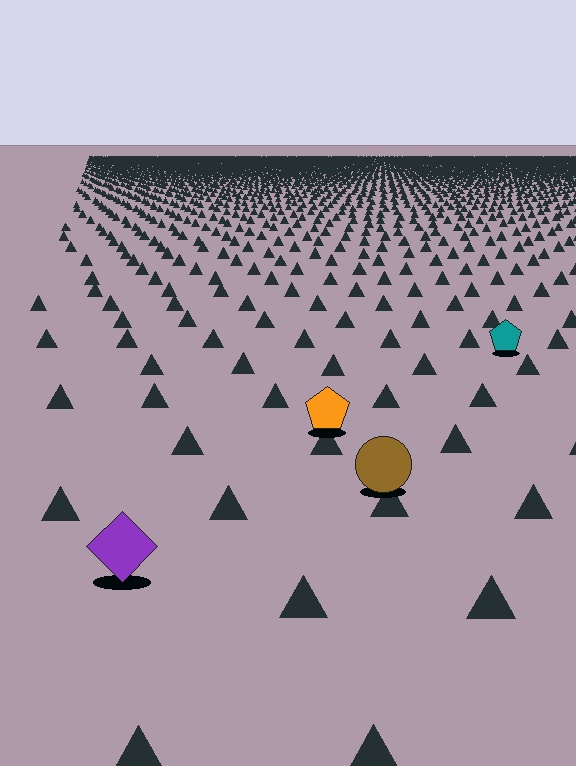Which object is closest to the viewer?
The purple diamond is closest. The texture marks near it are larger and more spread out.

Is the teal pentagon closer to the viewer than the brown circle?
No. The brown circle is closer — you can tell from the texture gradient: the ground texture is coarser near it.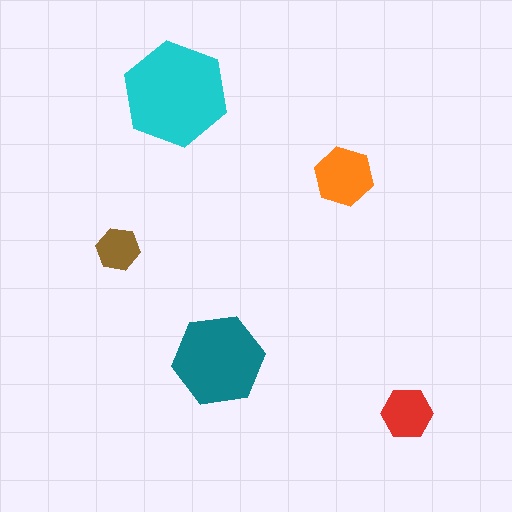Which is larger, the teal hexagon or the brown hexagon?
The teal one.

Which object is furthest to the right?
The red hexagon is rightmost.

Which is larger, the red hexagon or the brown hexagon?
The red one.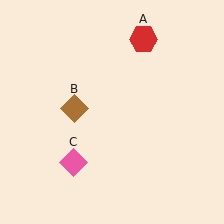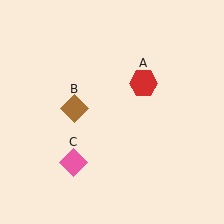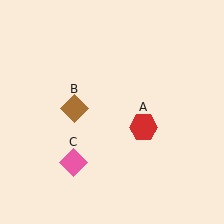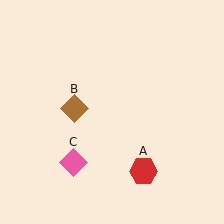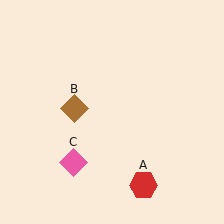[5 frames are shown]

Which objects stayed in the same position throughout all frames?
Brown diamond (object B) and pink diamond (object C) remained stationary.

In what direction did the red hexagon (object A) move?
The red hexagon (object A) moved down.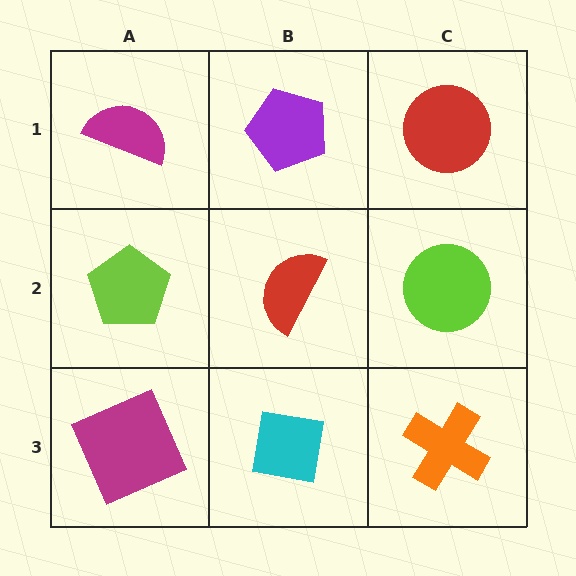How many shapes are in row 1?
3 shapes.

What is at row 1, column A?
A magenta semicircle.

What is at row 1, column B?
A purple pentagon.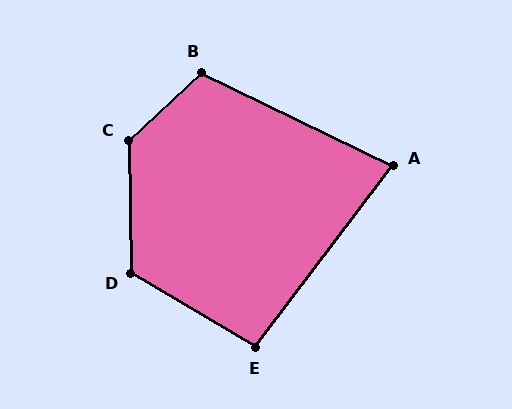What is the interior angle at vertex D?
Approximately 122 degrees (obtuse).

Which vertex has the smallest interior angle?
A, at approximately 79 degrees.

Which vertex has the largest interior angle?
C, at approximately 132 degrees.